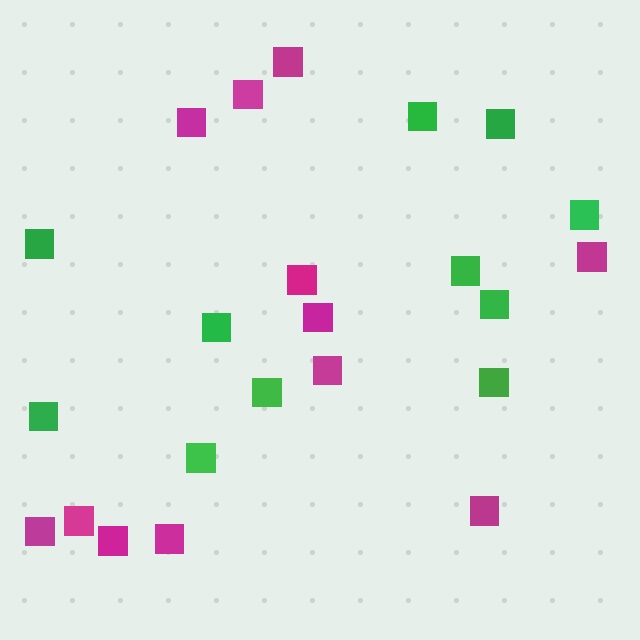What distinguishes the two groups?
There are 2 groups: one group of magenta squares (12) and one group of green squares (11).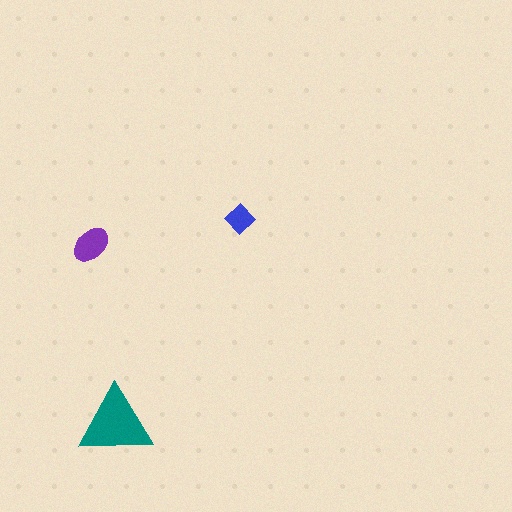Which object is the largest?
The teal triangle.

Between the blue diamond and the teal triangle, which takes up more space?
The teal triangle.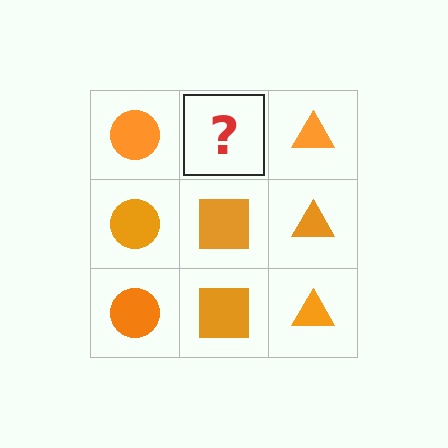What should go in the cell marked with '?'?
The missing cell should contain an orange square.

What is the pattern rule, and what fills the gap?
The rule is that each column has a consistent shape. The gap should be filled with an orange square.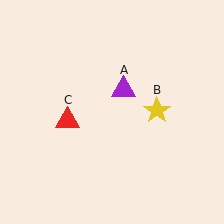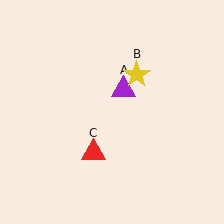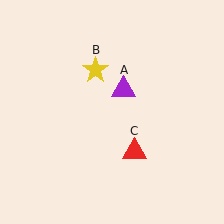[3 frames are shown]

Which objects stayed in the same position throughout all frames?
Purple triangle (object A) remained stationary.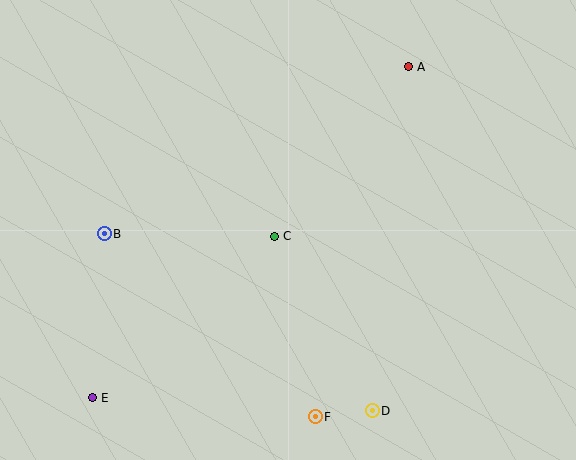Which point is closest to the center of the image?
Point C at (274, 236) is closest to the center.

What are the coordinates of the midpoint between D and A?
The midpoint between D and A is at (390, 239).